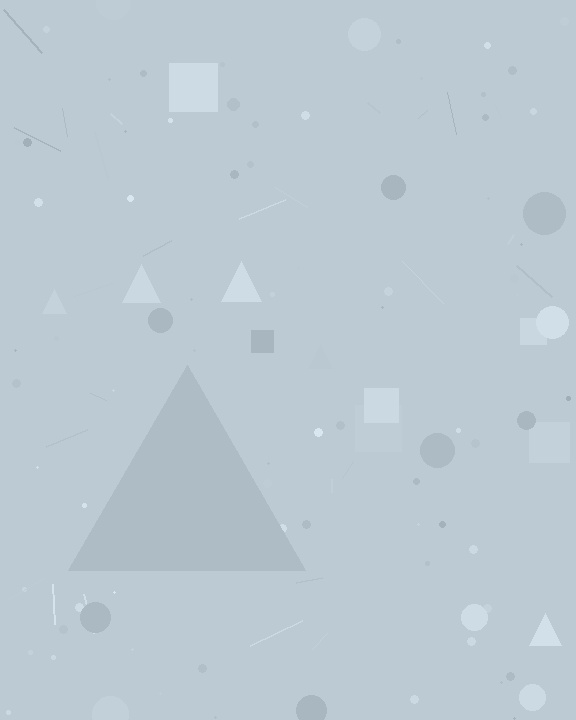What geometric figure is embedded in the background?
A triangle is embedded in the background.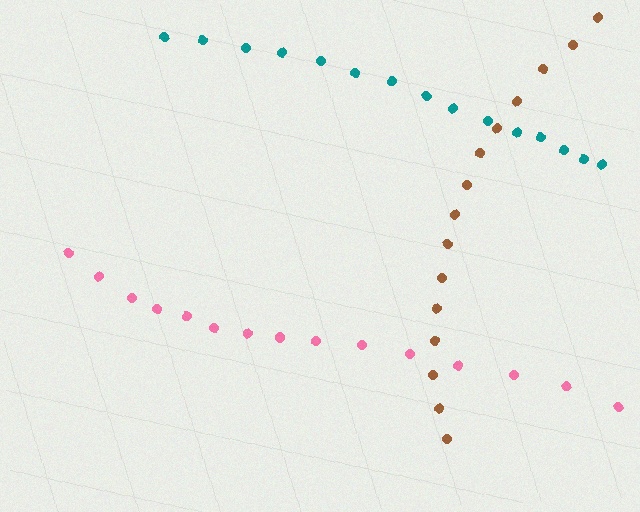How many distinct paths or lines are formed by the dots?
There are 3 distinct paths.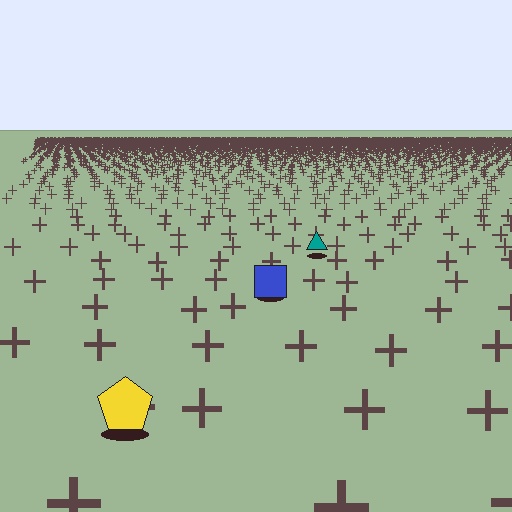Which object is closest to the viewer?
The yellow pentagon is closest. The texture marks near it are larger and more spread out.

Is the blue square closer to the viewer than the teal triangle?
Yes. The blue square is closer — you can tell from the texture gradient: the ground texture is coarser near it.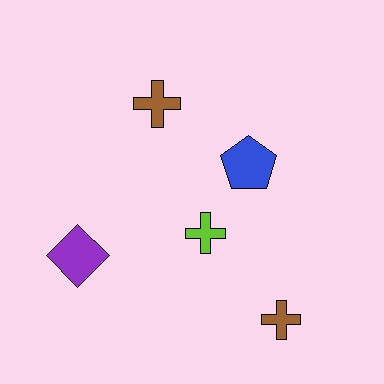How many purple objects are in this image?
There is 1 purple object.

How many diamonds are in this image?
There is 1 diamond.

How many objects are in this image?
There are 5 objects.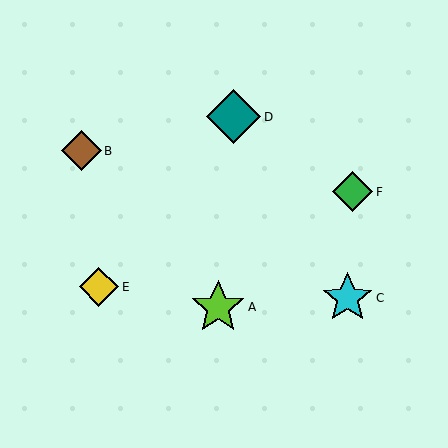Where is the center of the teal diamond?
The center of the teal diamond is at (234, 117).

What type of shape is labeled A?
Shape A is a lime star.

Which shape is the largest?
The lime star (labeled A) is the largest.